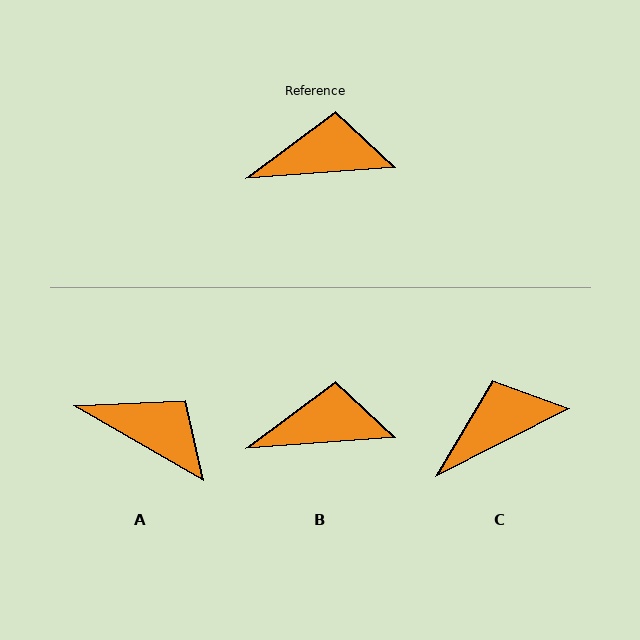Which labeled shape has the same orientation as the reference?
B.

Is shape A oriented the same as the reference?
No, it is off by about 34 degrees.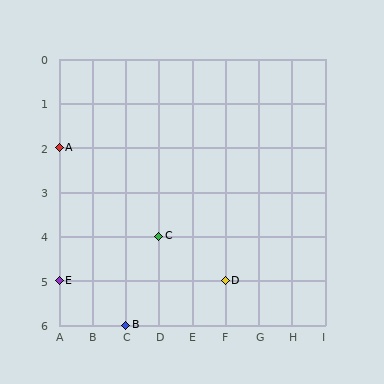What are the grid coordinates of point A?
Point A is at grid coordinates (A, 2).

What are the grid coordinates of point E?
Point E is at grid coordinates (A, 5).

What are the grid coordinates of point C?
Point C is at grid coordinates (D, 4).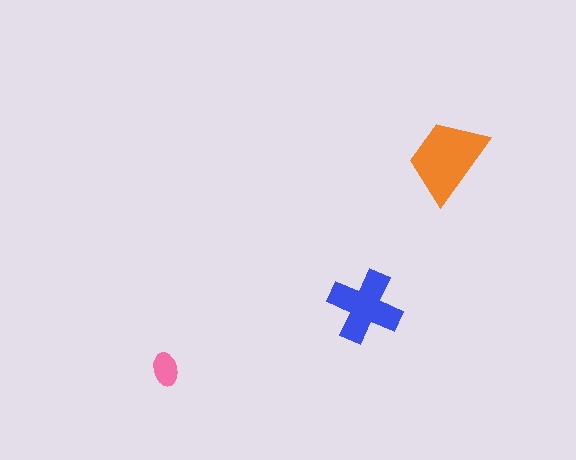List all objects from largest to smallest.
The orange trapezoid, the blue cross, the pink ellipse.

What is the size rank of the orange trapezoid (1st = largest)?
1st.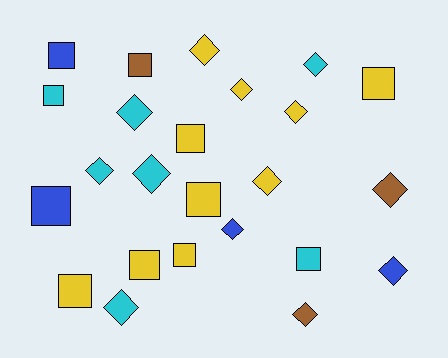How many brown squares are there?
There is 1 brown square.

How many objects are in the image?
There are 24 objects.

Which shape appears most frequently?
Diamond, with 13 objects.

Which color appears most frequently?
Yellow, with 10 objects.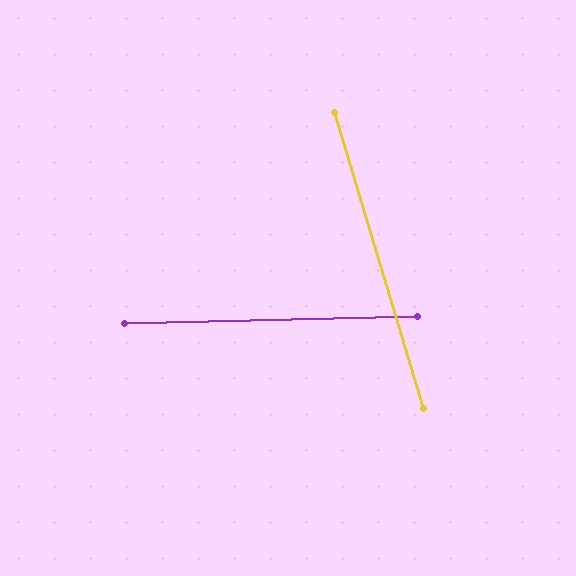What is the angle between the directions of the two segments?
Approximately 75 degrees.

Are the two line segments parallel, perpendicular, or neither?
Neither parallel nor perpendicular — they differ by about 75°.